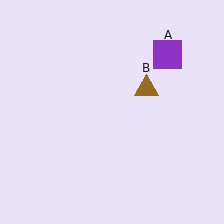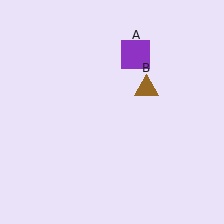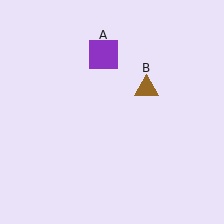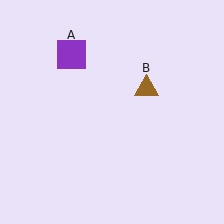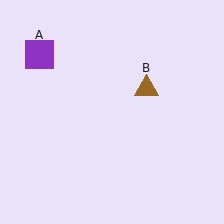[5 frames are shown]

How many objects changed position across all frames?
1 object changed position: purple square (object A).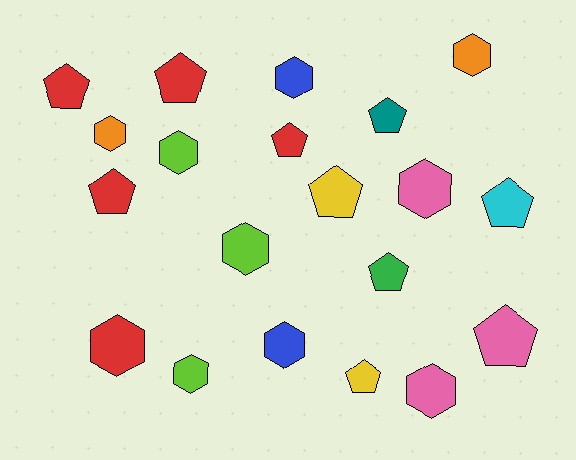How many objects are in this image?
There are 20 objects.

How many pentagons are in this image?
There are 10 pentagons.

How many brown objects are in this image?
There are no brown objects.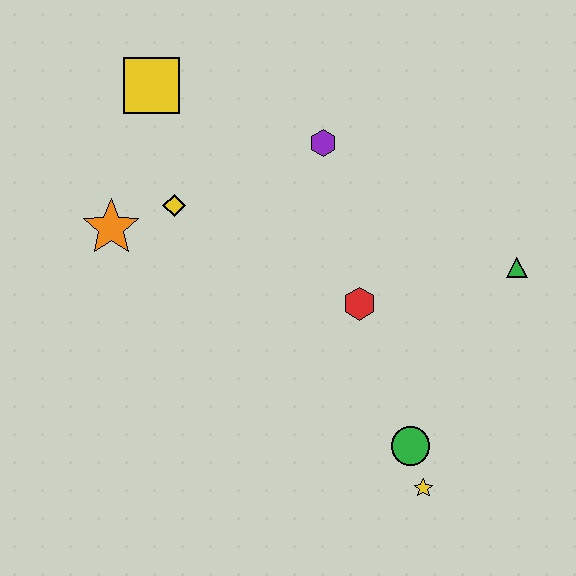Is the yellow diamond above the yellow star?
Yes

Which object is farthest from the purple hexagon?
The yellow star is farthest from the purple hexagon.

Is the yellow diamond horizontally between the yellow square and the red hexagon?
Yes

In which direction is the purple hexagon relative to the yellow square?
The purple hexagon is to the right of the yellow square.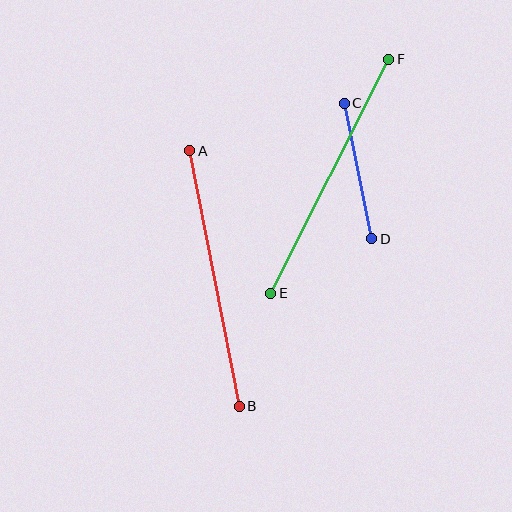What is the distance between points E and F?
The distance is approximately 262 pixels.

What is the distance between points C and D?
The distance is approximately 139 pixels.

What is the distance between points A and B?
The distance is approximately 260 pixels.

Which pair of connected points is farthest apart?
Points E and F are farthest apart.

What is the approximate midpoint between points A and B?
The midpoint is at approximately (214, 279) pixels.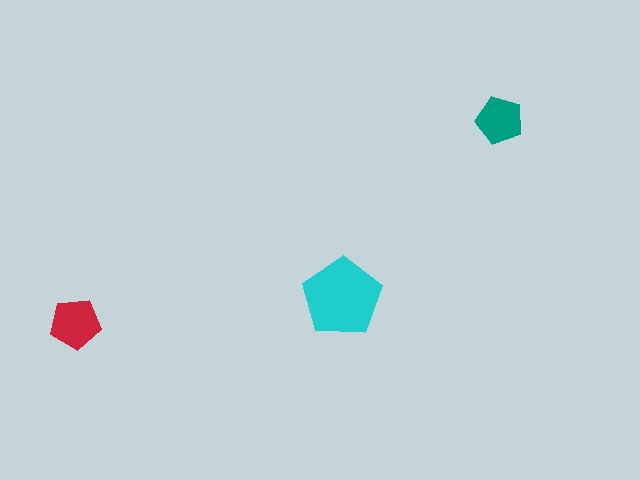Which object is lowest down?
The red pentagon is bottommost.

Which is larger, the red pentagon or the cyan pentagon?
The cyan one.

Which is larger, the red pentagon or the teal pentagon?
The red one.